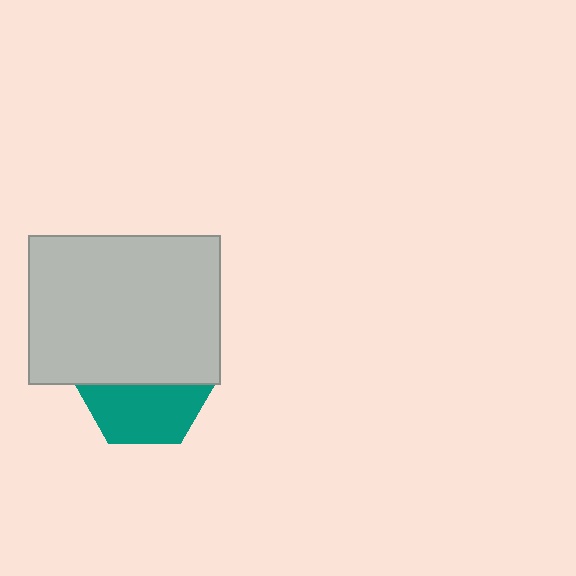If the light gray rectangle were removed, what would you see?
You would see the complete teal hexagon.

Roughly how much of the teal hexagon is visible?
About half of it is visible (roughly 46%).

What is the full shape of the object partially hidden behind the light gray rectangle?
The partially hidden object is a teal hexagon.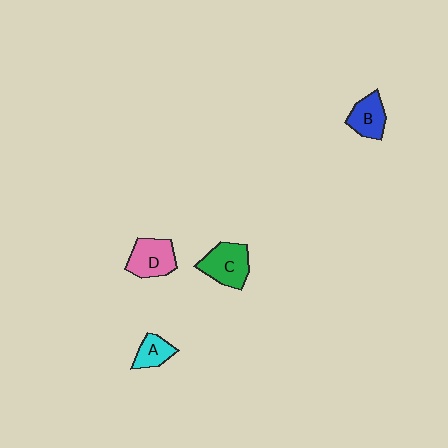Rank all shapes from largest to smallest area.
From largest to smallest: C (green), D (pink), B (blue), A (cyan).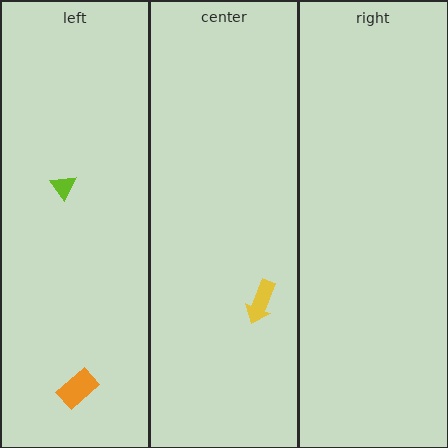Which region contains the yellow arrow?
The center region.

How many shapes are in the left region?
2.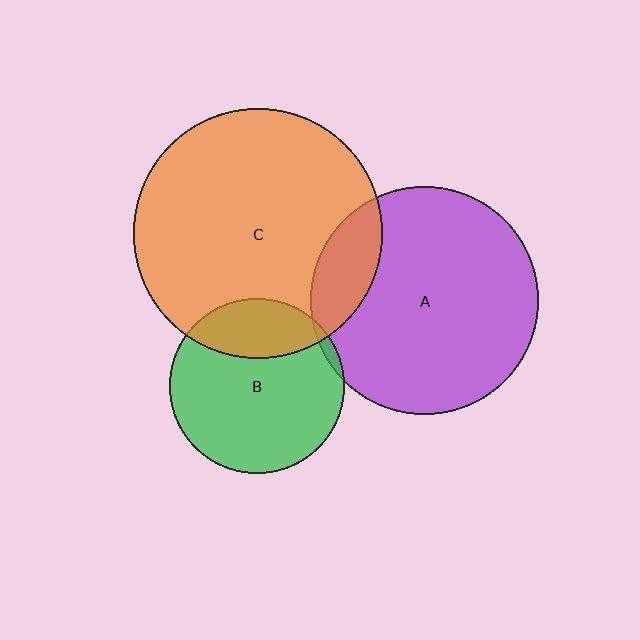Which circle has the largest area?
Circle C (orange).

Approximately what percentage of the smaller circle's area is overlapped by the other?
Approximately 5%.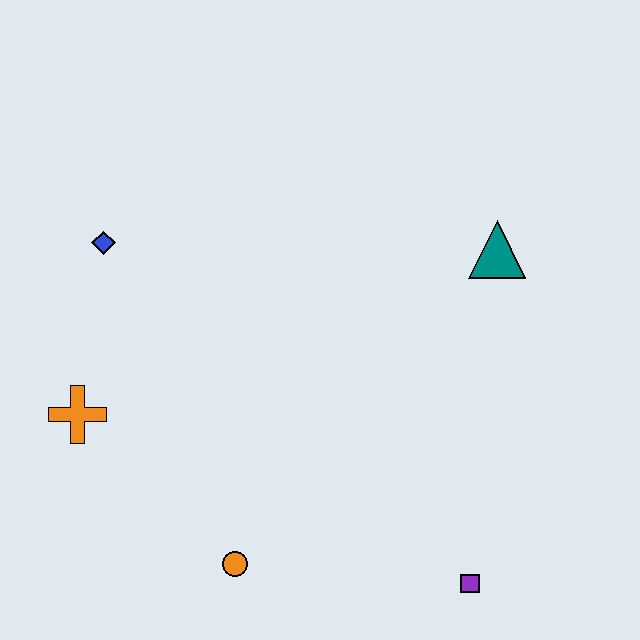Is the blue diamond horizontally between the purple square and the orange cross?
Yes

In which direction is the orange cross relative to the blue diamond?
The orange cross is below the blue diamond.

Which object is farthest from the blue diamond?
The purple square is farthest from the blue diamond.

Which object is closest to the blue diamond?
The orange cross is closest to the blue diamond.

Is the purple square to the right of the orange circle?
Yes